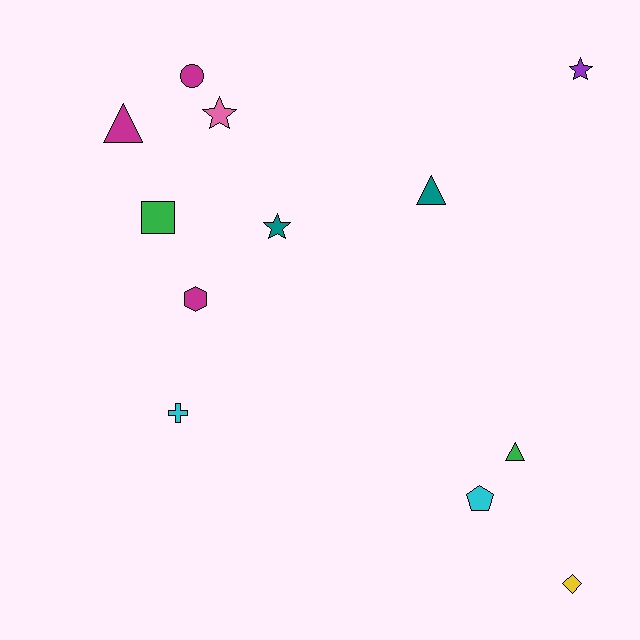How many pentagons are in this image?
There is 1 pentagon.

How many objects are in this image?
There are 12 objects.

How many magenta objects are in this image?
There are 3 magenta objects.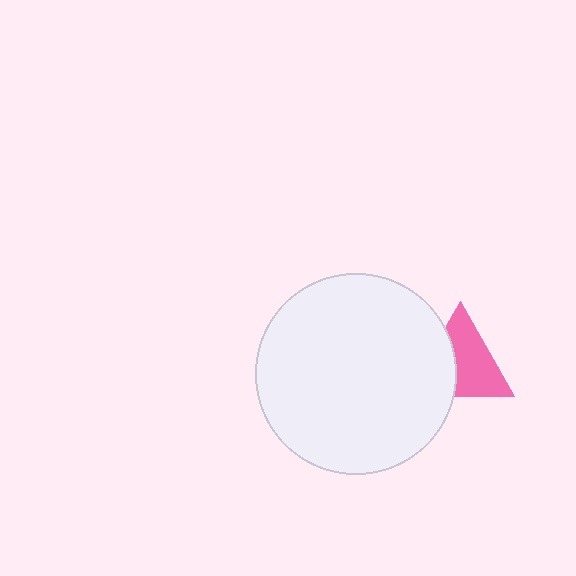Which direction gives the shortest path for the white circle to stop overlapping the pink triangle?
Moving left gives the shortest separation.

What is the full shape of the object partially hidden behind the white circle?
The partially hidden object is a pink triangle.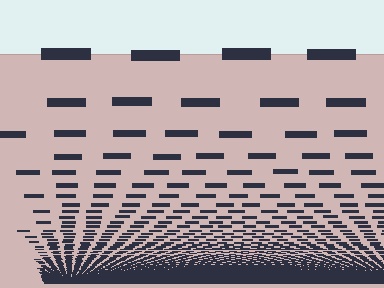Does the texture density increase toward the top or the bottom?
Density increases toward the bottom.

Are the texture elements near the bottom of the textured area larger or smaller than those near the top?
Smaller. The gradient is inverted — elements near the bottom are smaller and denser.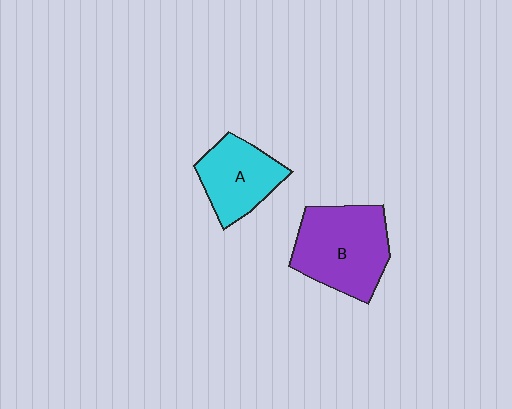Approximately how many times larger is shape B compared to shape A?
Approximately 1.4 times.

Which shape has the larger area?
Shape B (purple).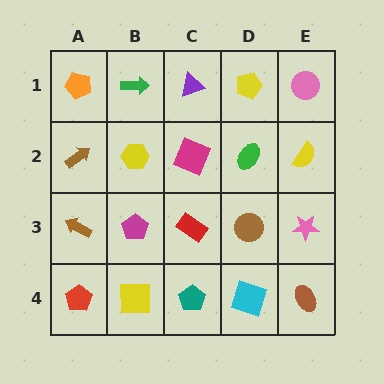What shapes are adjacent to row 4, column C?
A red rectangle (row 3, column C), a yellow square (row 4, column B), a cyan square (row 4, column D).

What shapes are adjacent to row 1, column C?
A magenta square (row 2, column C), a green arrow (row 1, column B), a yellow pentagon (row 1, column D).